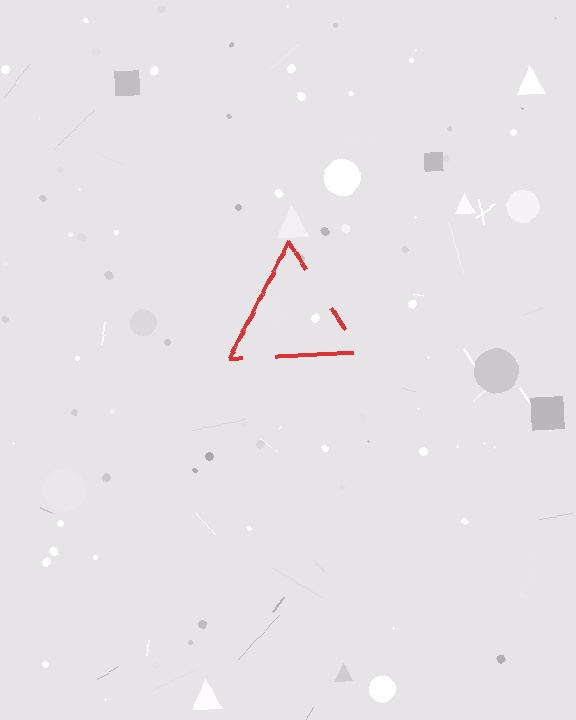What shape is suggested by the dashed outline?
The dashed outline suggests a triangle.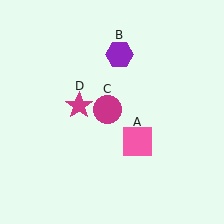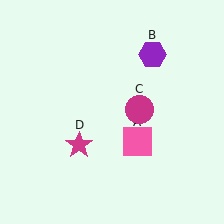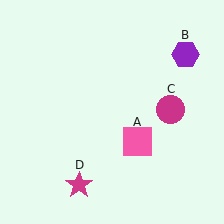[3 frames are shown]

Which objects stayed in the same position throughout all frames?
Pink square (object A) remained stationary.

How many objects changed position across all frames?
3 objects changed position: purple hexagon (object B), magenta circle (object C), magenta star (object D).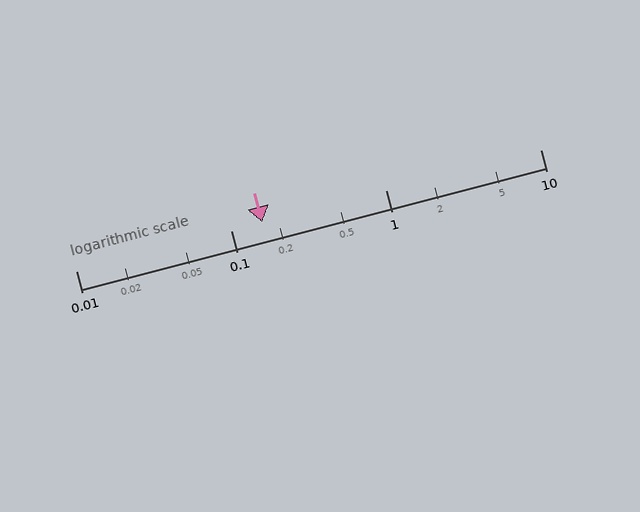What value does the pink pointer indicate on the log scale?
The pointer indicates approximately 0.16.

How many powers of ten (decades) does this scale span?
The scale spans 3 decades, from 0.01 to 10.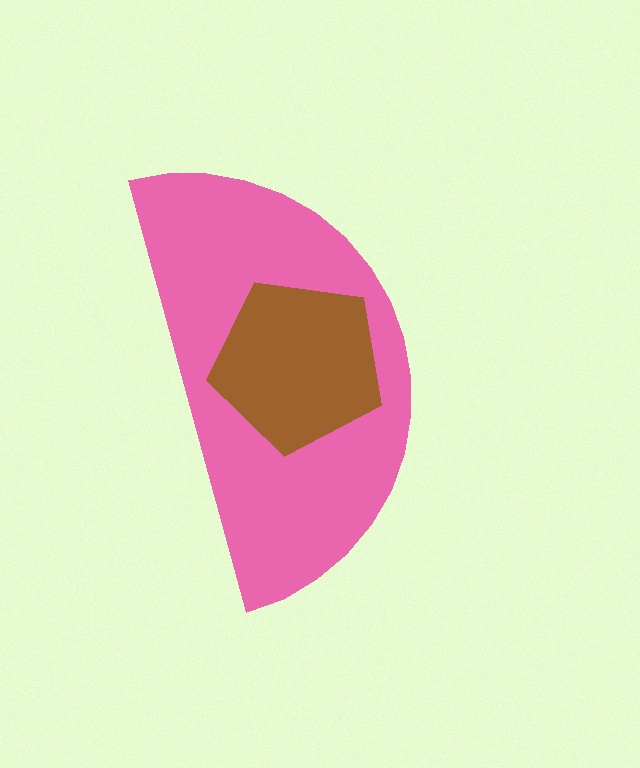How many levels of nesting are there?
2.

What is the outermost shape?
The pink semicircle.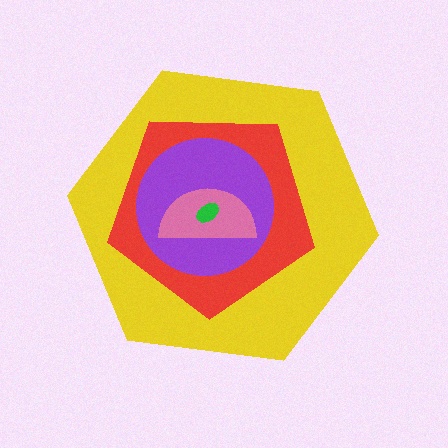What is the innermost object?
The green ellipse.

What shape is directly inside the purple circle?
The pink semicircle.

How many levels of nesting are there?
5.